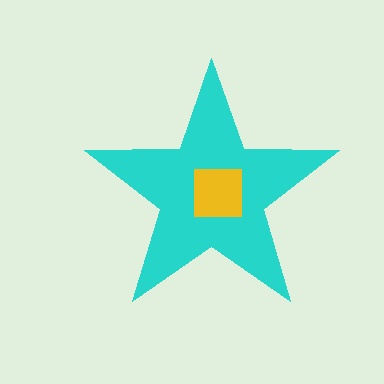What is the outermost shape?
The cyan star.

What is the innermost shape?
The yellow square.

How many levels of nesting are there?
2.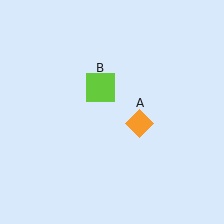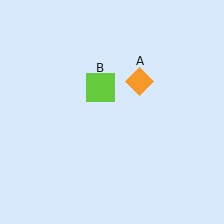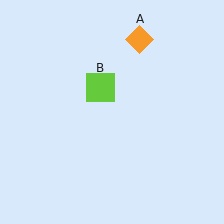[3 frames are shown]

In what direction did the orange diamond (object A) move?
The orange diamond (object A) moved up.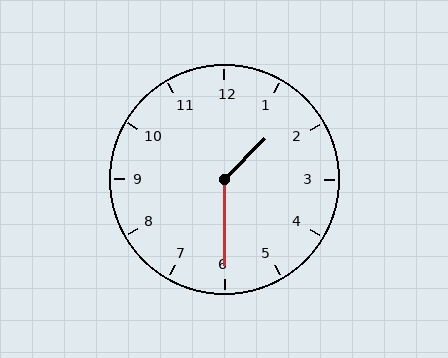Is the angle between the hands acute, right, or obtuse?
It is obtuse.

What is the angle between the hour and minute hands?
Approximately 135 degrees.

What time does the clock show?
1:30.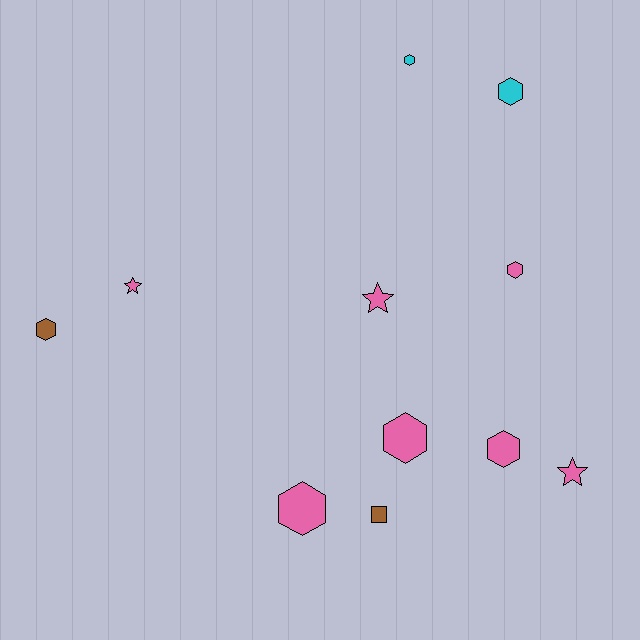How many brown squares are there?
There is 1 brown square.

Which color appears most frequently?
Pink, with 7 objects.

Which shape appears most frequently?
Hexagon, with 7 objects.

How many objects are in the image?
There are 11 objects.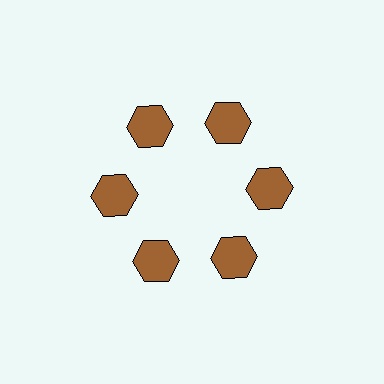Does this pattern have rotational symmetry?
Yes, this pattern has 6-fold rotational symmetry. It looks the same after rotating 60 degrees around the center.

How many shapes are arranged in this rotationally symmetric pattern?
There are 6 shapes, arranged in 6 groups of 1.